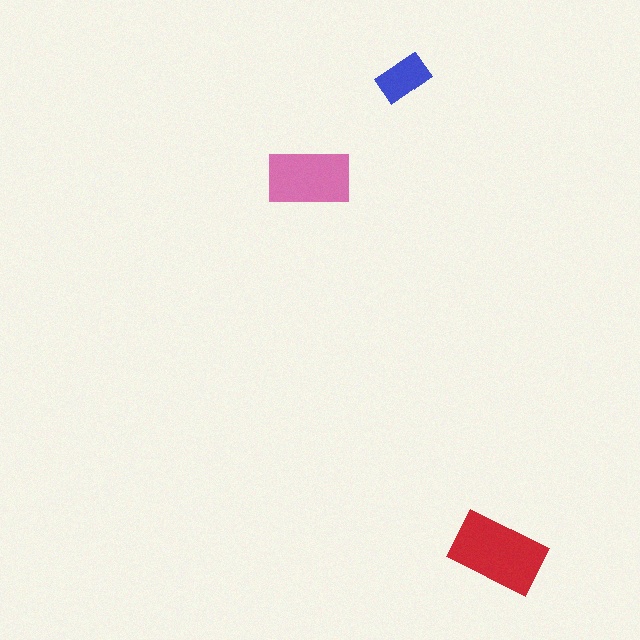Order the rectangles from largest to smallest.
the red one, the pink one, the blue one.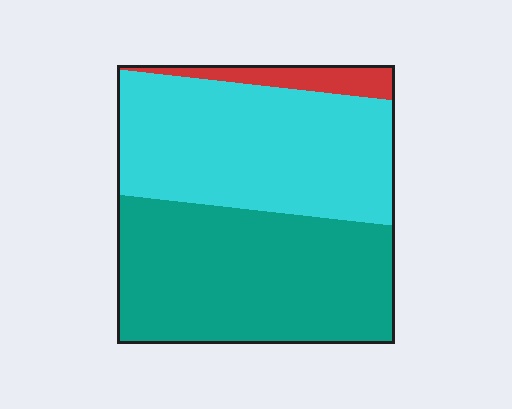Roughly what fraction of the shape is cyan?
Cyan takes up between a quarter and a half of the shape.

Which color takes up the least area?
Red, at roughly 5%.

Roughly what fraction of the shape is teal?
Teal covers roughly 50% of the shape.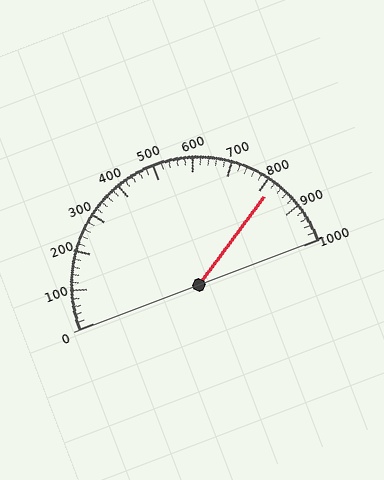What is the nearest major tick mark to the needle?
The nearest major tick mark is 800.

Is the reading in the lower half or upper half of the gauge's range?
The reading is in the upper half of the range (0 to 1000).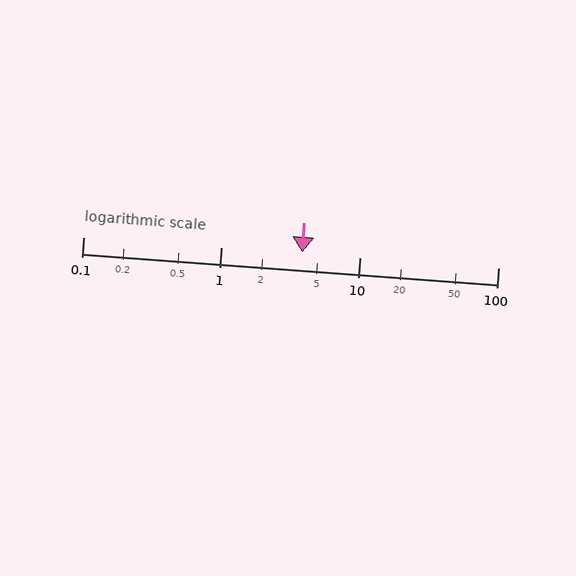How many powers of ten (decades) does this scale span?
The scale spans 3 decades, from 0.1 to 100.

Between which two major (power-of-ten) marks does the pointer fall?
The pointer is between 1 and 10.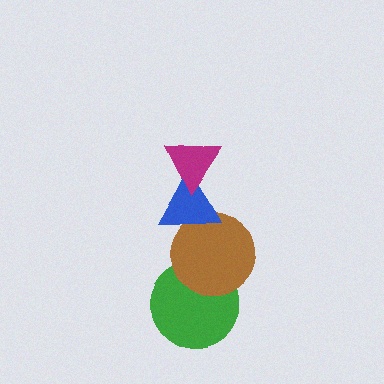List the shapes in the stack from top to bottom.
From top to bottom: the magenta triangle, the blue triangle, the brown circle, the green circle.